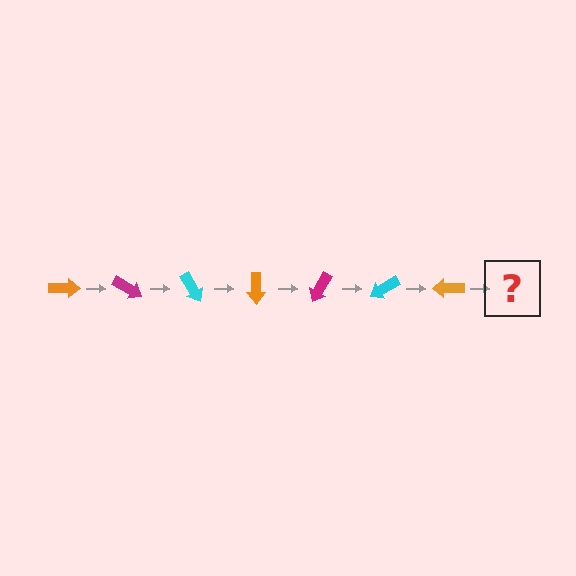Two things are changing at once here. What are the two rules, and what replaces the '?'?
The two rules are that it rotates 30 degrees each step and the color cycles through orange, magenta, and cyan. The '?' should be a magenta arrow, rotated 210 degrees from the start.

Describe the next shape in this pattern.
It should be a magenta arrow, rotated 210 degrees from the start.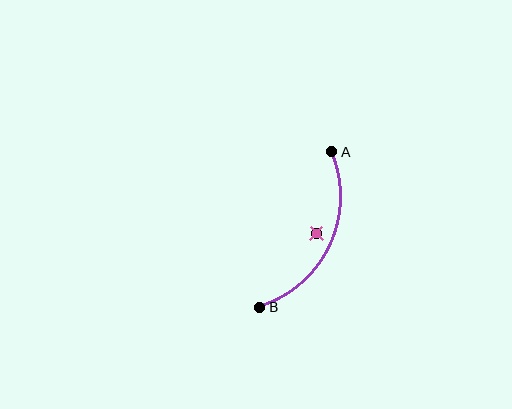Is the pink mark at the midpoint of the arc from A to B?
No — the pink mark does not lie on the arc at all. It sits slightly inside the curve.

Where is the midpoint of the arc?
The arc midpoint is the point on the curve farthest from the straight line joining A and B. It sits to the right of that line.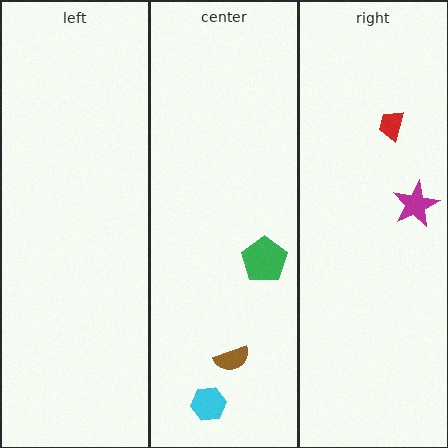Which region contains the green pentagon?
The center region.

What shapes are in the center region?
The cyan hexagon, the brown semicircle, the green pentagon.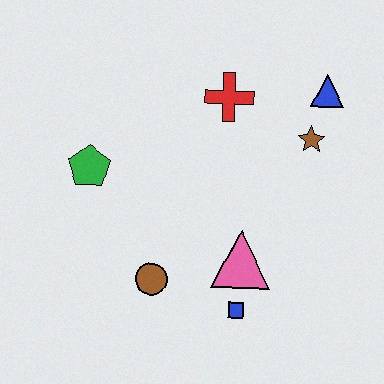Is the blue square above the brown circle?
No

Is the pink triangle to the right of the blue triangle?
No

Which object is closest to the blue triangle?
The brown star is closest to the blue triangle.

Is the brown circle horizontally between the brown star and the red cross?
No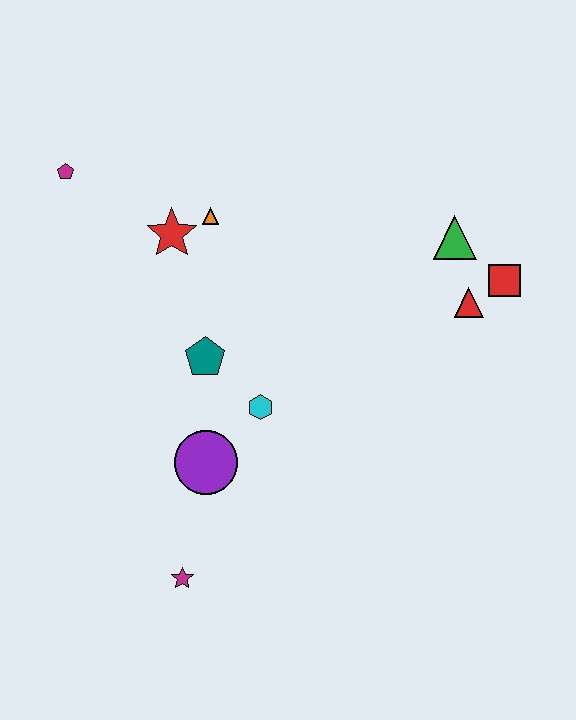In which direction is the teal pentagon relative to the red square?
The teal pentagon is to the left of the red square.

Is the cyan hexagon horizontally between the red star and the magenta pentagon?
No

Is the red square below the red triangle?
No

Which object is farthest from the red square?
The magenta pentagon is farthest from the red square.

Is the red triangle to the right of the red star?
Yes